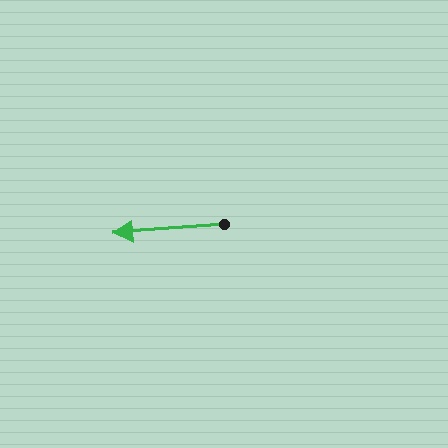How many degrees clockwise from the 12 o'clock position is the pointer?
Approximately 265 degrees.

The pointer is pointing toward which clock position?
Roughly 9 o'clock.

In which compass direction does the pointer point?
West.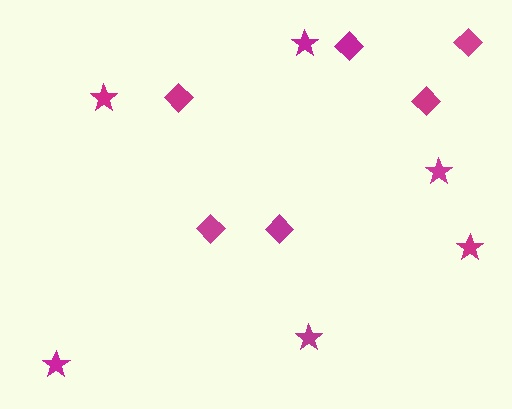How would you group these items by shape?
There are 2 groups: one group of stars (6) and one group of diamonds (6).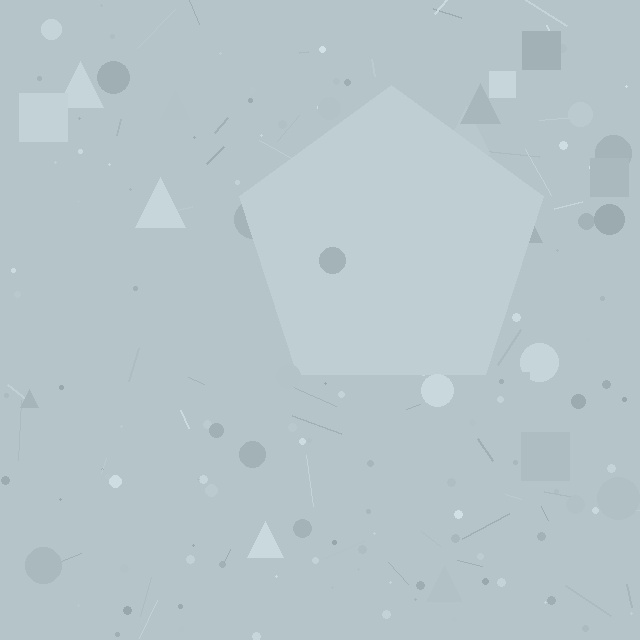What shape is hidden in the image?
A pentagon is hidden in the image.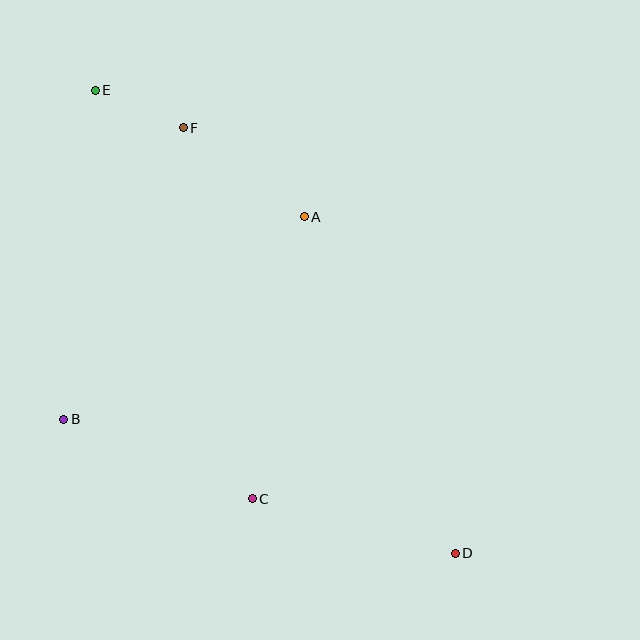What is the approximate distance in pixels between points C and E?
The distance between C and E is approximately 438 pixels.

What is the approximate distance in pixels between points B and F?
The distance between B and F is approximately 315 pixels.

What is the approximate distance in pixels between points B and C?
The distance between B and C is approximately 205 pixels.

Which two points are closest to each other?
Points E and F are closest to each other.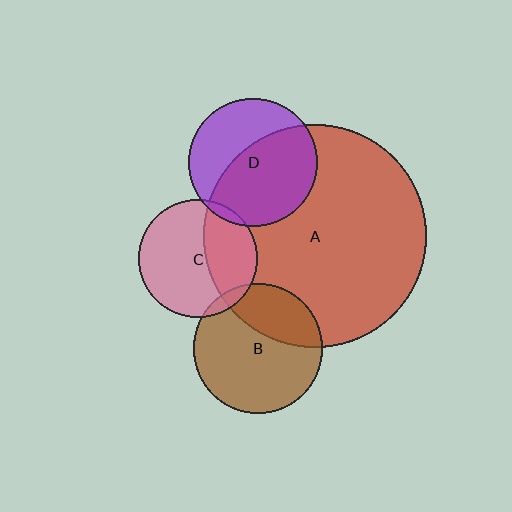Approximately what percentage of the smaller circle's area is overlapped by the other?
Approximately 30%.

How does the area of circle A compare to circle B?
Approximately 3.0 times.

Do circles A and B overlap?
Yes.